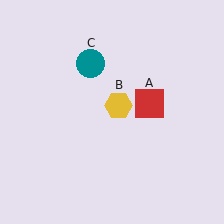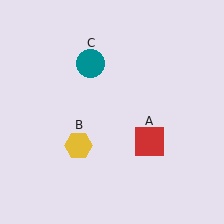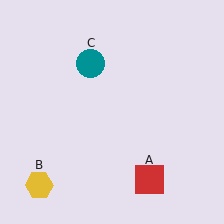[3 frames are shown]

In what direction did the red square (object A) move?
The red square (object A) moved down.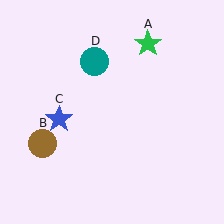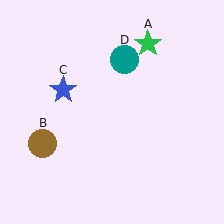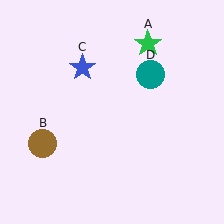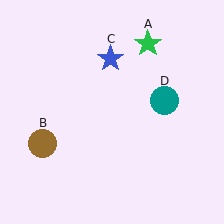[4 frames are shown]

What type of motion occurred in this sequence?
The blue star (object C), teal circle (object D) rotated clockwise around the center of the scene.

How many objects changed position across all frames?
2 objects changed position: blue star (object C), teal circle (object D).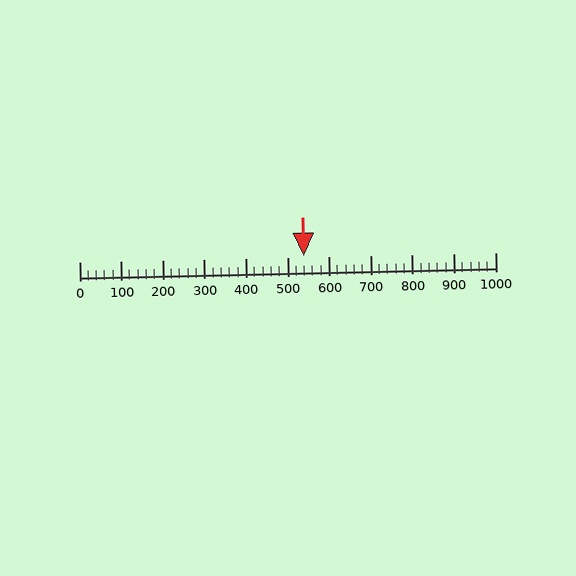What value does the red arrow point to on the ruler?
The red arrow points to approximately 540.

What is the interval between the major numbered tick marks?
The major tick marks are spaced 100 units apart.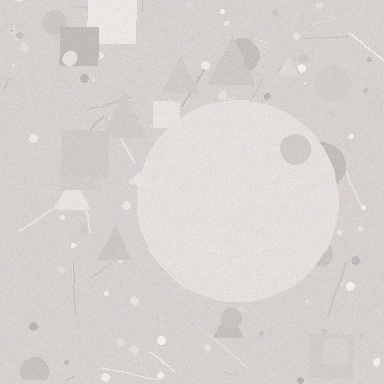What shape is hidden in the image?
A circle is hidden in the image.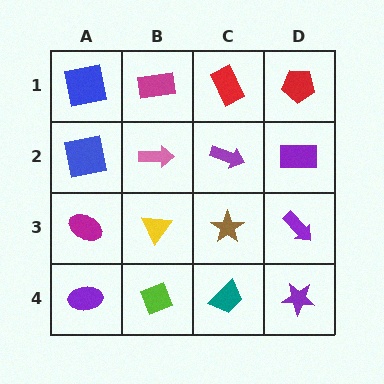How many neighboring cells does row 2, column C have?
4.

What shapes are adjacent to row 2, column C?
A red rectangle (row 1, column C), a brown star (row 3, column C), a pink arrow (row 2, column B), a purple rectangle (row 2, column D).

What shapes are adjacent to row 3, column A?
A blue square (row 2, column A), a purple ellipse (row 4, column A), a yellow triangle (row 3, column B).